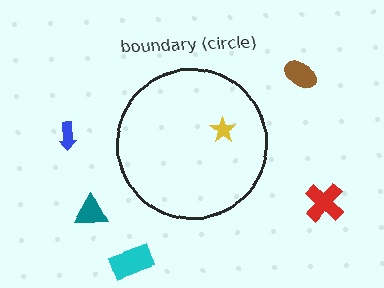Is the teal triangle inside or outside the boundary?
Outside.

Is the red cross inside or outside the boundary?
Outside.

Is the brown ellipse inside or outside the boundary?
Outside.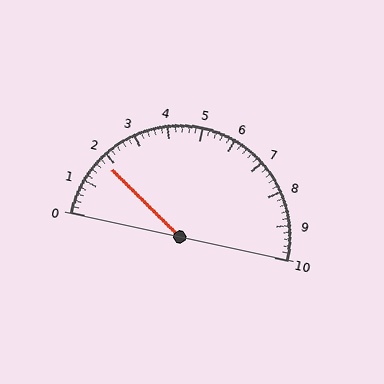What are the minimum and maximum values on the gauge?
The gauge ranges from 0 to 10.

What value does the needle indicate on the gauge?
The needle indicates approximately 1.8.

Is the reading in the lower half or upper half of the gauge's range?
The reading is in the lower half of the range (0 to 10).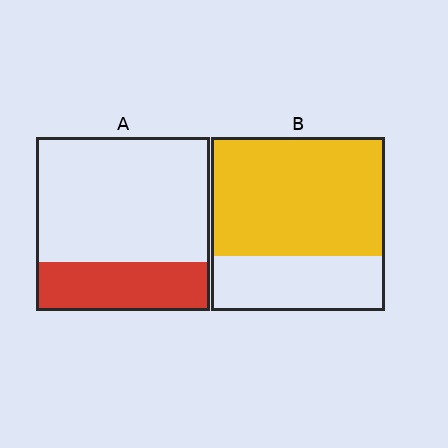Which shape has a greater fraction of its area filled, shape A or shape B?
Shape B.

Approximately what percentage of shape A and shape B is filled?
A is approximately 30% and B is approximately 70%.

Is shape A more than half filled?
No.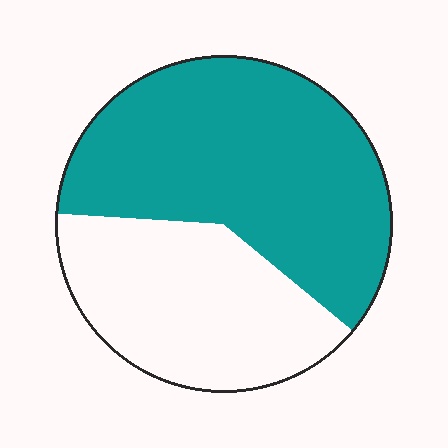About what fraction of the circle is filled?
About three fifths (3/5).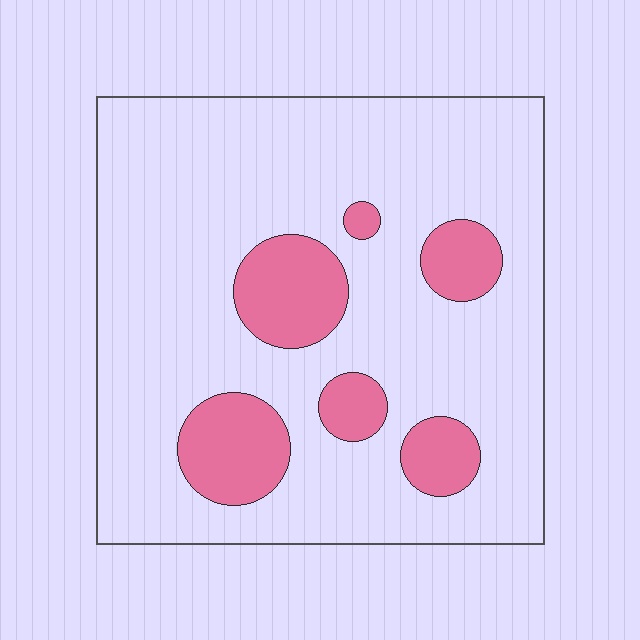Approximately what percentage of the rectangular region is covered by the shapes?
Approximately 20%.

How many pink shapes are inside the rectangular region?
6.